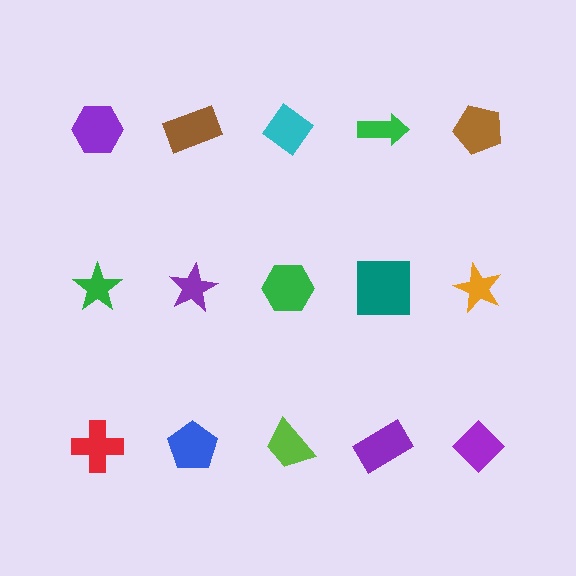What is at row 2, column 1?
A green star.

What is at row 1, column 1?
A purple hexagon.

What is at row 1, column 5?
A brown pentagon.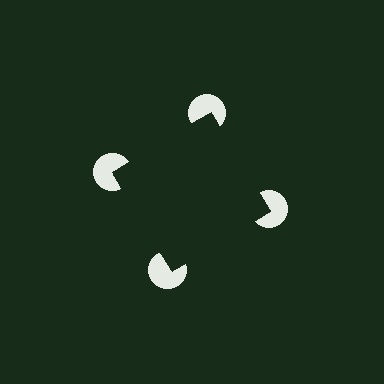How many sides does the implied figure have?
4 sides.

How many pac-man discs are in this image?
There are 4 — one at each vertex of the illusory square.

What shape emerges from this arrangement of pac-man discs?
An illusory square — its edges are inferred from the aligned wedge cuts in the pac-man discs, not physically drawn.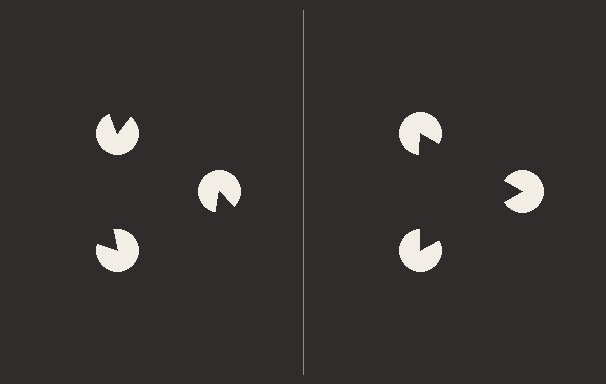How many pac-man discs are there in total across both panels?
6 — 3 on each side.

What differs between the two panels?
The pac-man discs are positioned identically on both sides; only the wedge orientations differ. On the right they align to a triangle; on the left they are misaligned.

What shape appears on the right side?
An illusory triangle.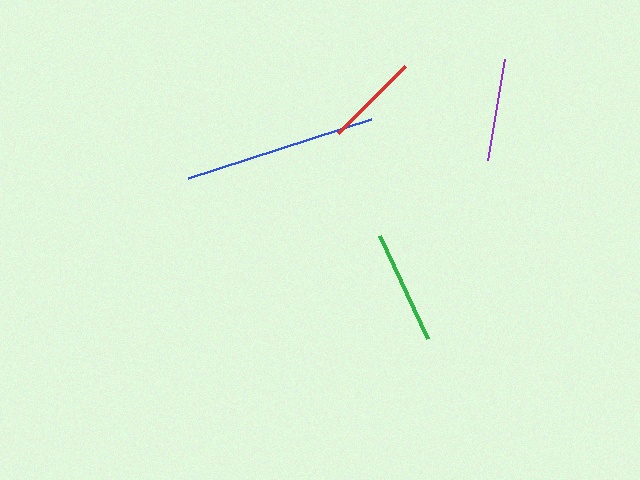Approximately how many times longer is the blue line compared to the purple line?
The blue line is approximately 1.9 times the length of the purple line.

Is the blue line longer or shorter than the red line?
The blue line is longer than the red line.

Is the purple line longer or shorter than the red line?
The purple line is longer than the red line.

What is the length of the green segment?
The green segment is approximately 114 pixels long.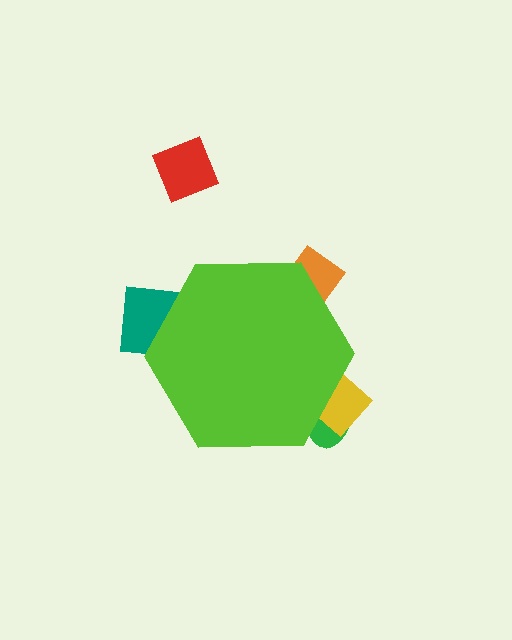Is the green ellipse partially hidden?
Yes, the green ellipse is partially hidden behind the lime hexagon.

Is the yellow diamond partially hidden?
Yes, the yellow diamond is partially hidden behind the lime hexagon.